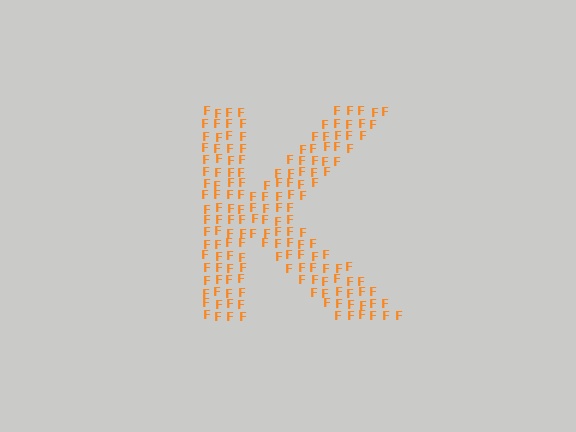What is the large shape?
The large shape is the letter K.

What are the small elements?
The small elements are letter F's.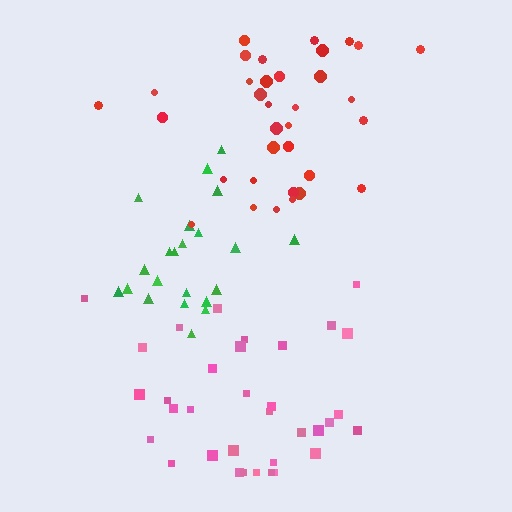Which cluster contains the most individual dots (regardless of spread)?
Red (34).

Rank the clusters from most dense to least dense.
pink, green, red.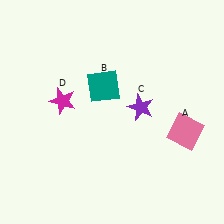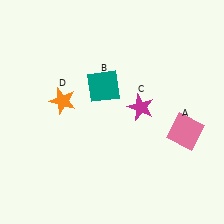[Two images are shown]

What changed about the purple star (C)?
In Image 1, C is purple. In Image 2, it changed to magenta.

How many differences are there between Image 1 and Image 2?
There are 2 differences between the two images.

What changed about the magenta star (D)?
In Image 1, D is magenta. In Image 2, it changed to orange.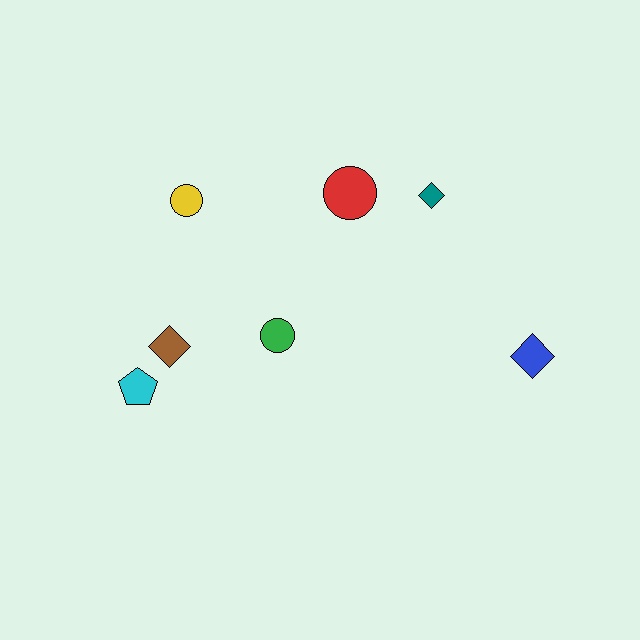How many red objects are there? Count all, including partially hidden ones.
There is 1 red object.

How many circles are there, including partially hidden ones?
There are 3 circles.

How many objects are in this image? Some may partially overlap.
There are 7 objects.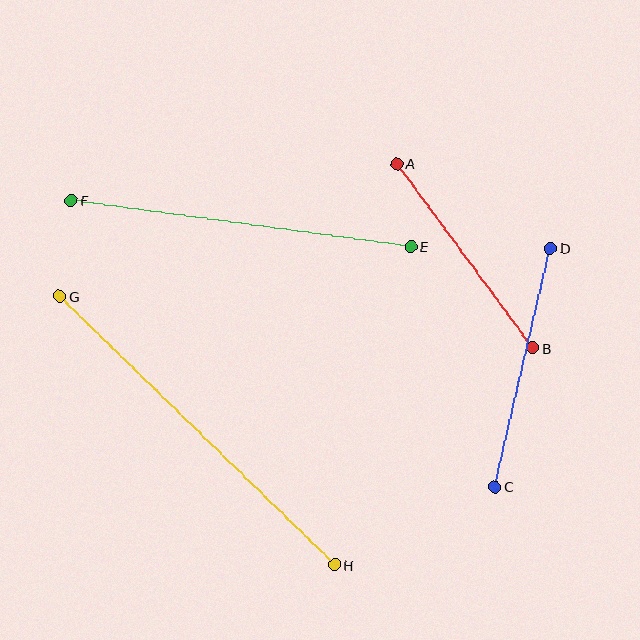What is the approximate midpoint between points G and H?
The midpoint is at approximately (197, 430) pixels.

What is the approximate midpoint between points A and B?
The midpoint is at approximately (465, 256) pixels.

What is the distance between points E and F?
The distance is approximately 343 pixels.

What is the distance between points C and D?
The distance is approximately 245 pixels.